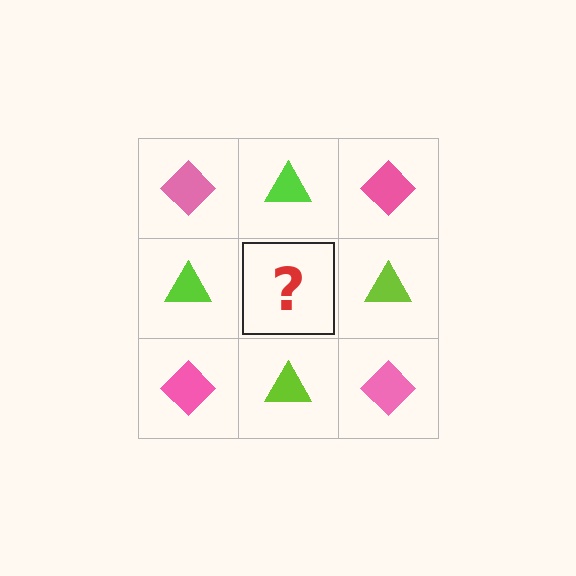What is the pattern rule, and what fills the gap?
The rule is that it alternates pink diamond and lime triangle in a checkerboard pattern. The gap should be filled with a pink diamond.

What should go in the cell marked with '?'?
The missing cell should contain a pink diamond.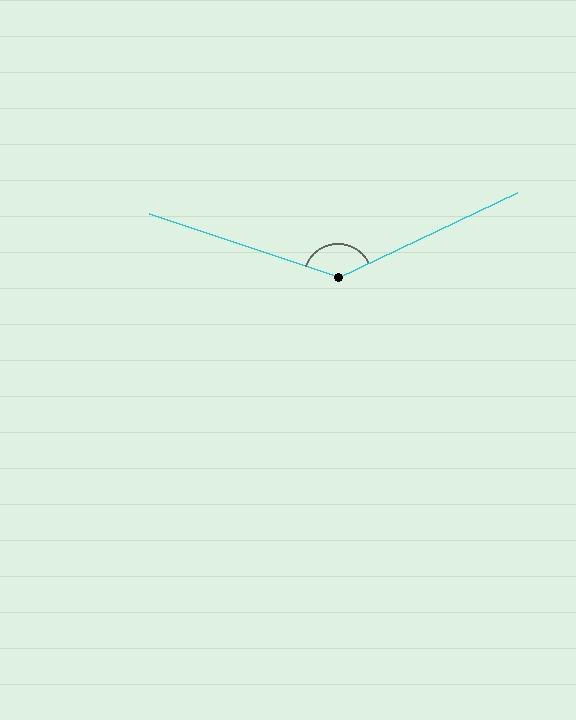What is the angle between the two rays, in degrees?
Approximately 136 degrees.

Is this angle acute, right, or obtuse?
It is obtuse.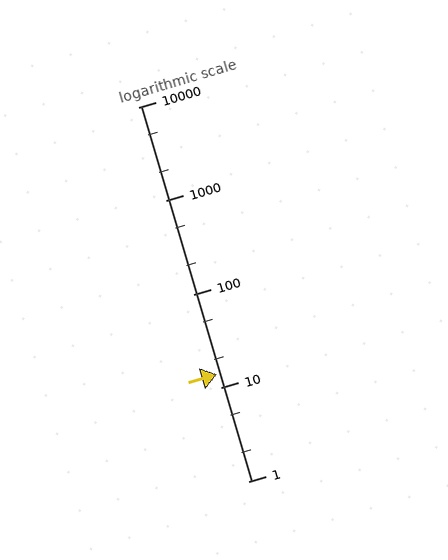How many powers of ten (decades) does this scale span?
The scale spans 4 decades, from 1 to 10000.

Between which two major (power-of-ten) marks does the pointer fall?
The pointer is between 10 and 100.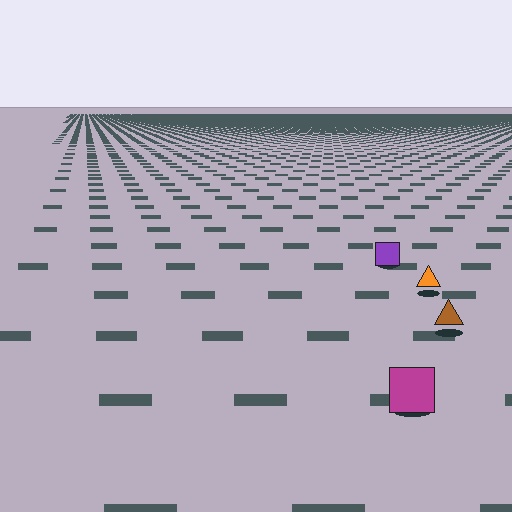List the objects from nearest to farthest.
From nearest to farthest: the magenta square, the brown triangle, the orange triangle, the purple square.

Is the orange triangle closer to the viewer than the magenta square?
No. The magenta square is closer — you can tell from the texture gradient: the ground texture is coarser near it.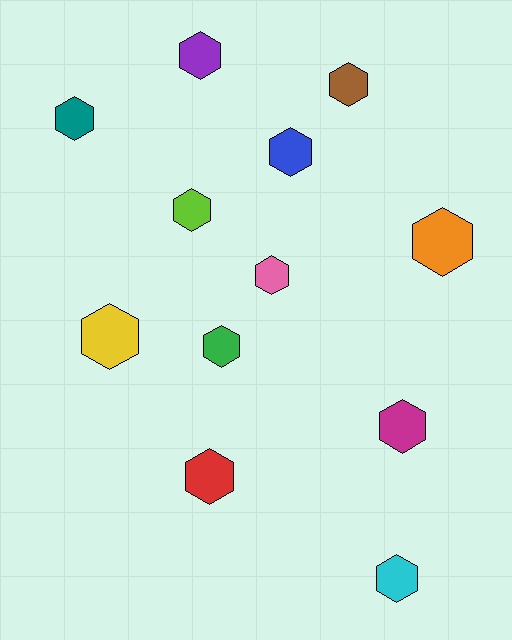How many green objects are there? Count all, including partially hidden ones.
There is 1 green object.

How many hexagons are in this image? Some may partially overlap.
There are 12 hexagons.